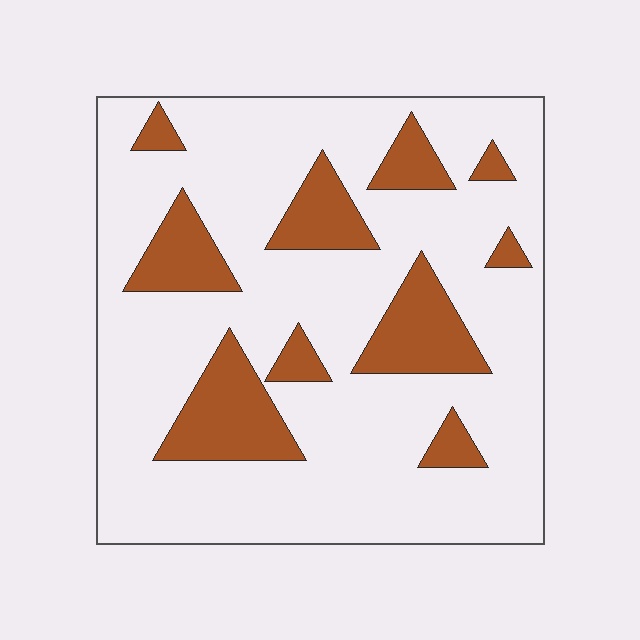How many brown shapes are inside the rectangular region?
10.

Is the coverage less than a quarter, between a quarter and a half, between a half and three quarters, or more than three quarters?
Less than a quarter.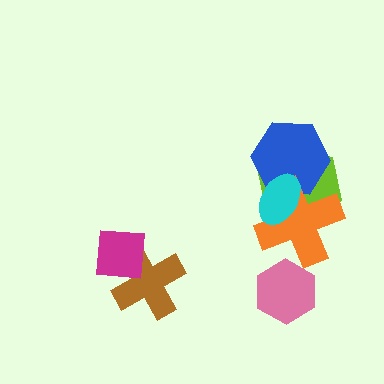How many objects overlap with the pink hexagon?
0 objects overlap with the pink hexagon.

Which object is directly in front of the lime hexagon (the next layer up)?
The blue hexagon is directly in front of the lime hexagon.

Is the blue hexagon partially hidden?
Yes, it is partially covered by another shape.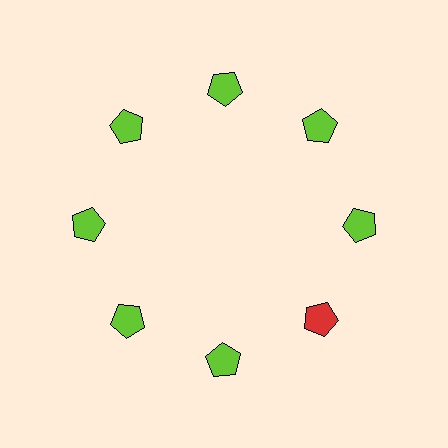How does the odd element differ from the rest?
It has a different color: red instead of lime.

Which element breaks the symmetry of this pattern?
The red pentagon at roughly the 4 o'clock position breaks the symmetry. All other shapes are lime pentagons.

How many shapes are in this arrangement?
There are 8 shapes arranged in a ring pattern.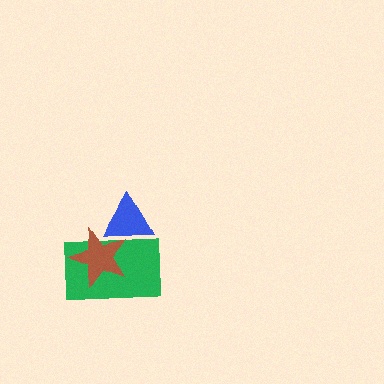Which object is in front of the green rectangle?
The brown star is in front of the green rectangle.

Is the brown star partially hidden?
No, no other shape covers it.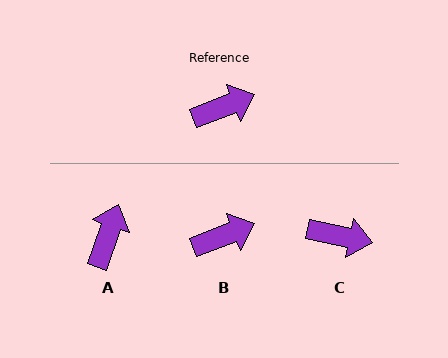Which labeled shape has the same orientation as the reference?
B.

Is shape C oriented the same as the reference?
No, it is off by about 33 degrees.